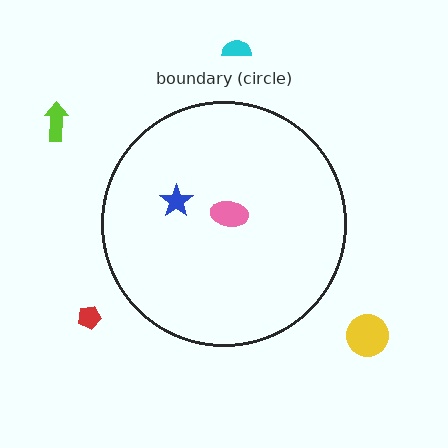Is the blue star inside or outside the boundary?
Inside.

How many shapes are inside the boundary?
2 inside, 4 outside.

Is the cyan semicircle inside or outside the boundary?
Outside.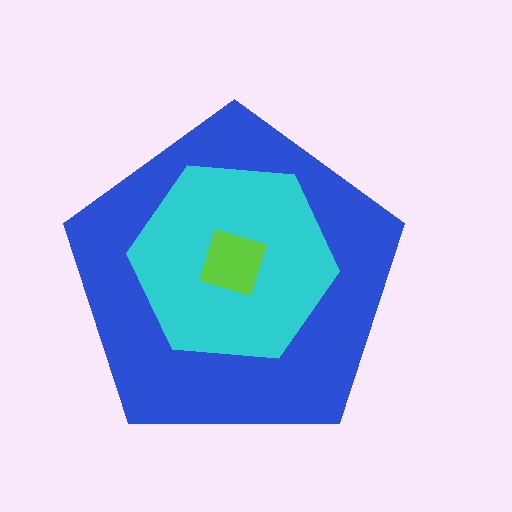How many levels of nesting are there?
3.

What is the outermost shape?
The blue pentagon.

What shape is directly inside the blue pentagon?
The cyan hexagon.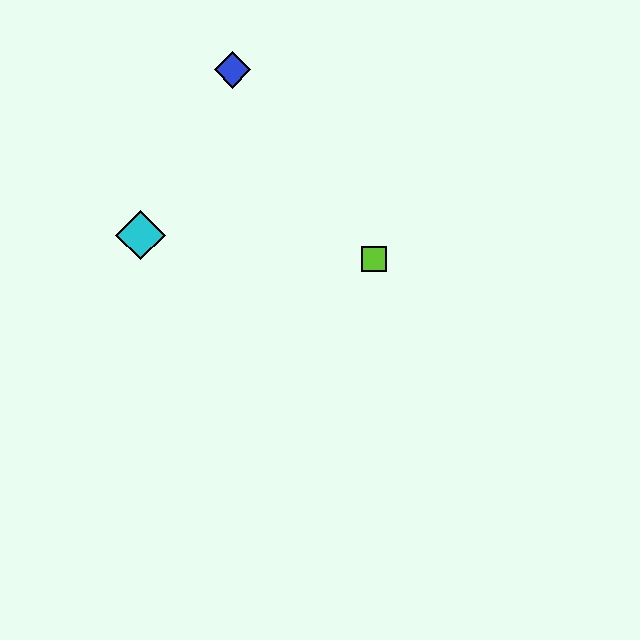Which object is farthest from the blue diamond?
The lime square is farthest from the blue diamond.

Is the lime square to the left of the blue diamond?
No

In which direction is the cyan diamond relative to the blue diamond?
The cyan diamond is below the blue diamond.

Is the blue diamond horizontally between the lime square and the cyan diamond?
Yes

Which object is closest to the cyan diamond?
The blue diamond is closest to the cyan diamond.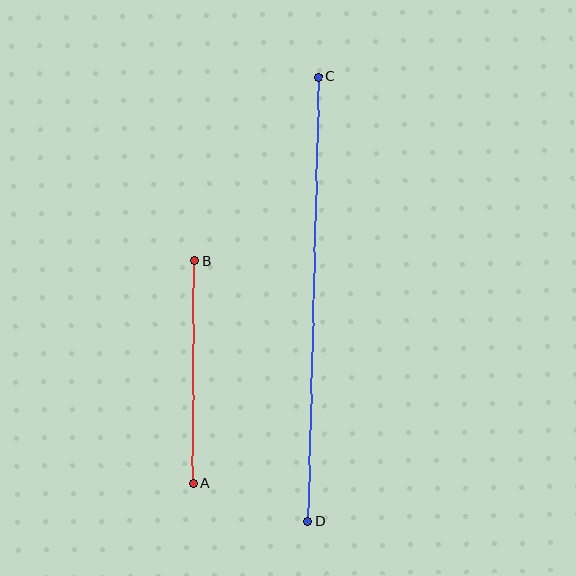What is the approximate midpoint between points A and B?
The midpoint is at approximately (194, 372) pixels.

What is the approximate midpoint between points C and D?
The midpoint is at approximately (313, 299) pixels.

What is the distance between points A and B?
The distance is approximately 223 pixels.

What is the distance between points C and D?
The distance is approximately 444 pixels.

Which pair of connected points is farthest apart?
Points C and D are farthest apart.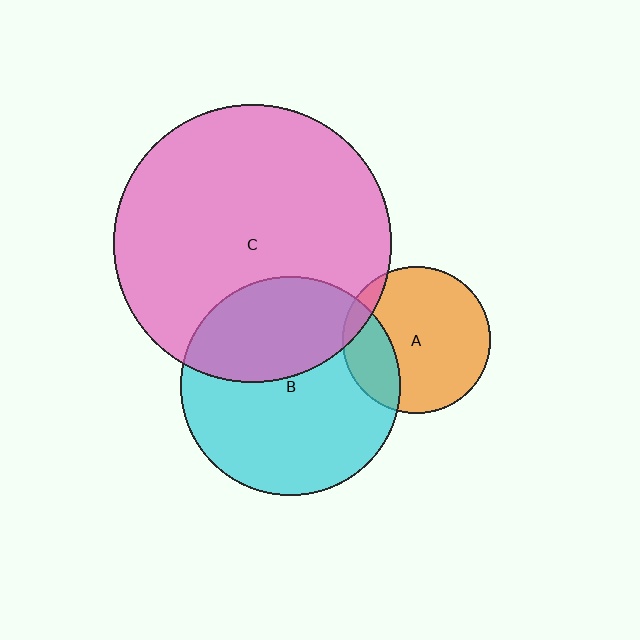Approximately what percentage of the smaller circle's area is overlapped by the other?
Approximately 35%.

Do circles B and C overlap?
Yes.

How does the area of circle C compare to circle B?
Approximately 1.6 times.